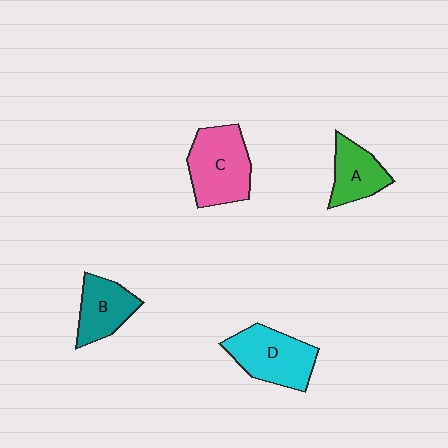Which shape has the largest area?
Shape C (pink).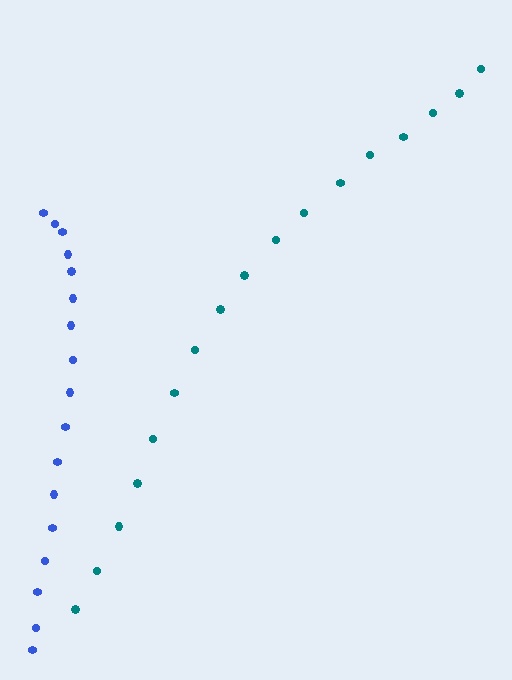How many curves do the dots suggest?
There are 2 distinct paths.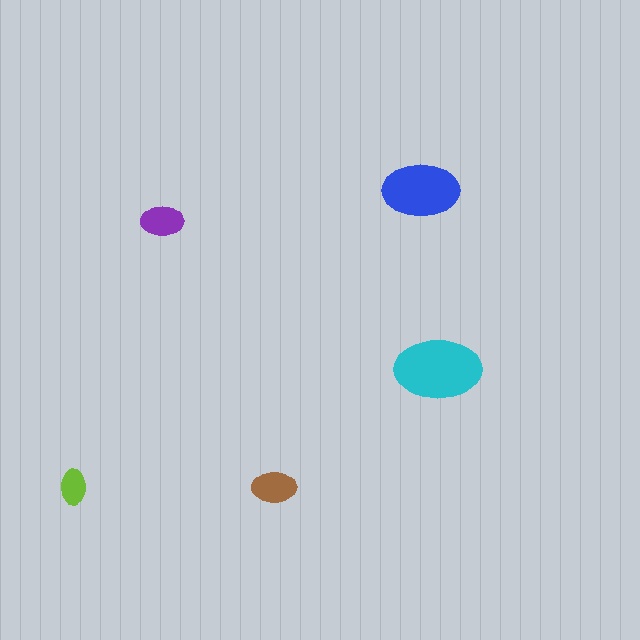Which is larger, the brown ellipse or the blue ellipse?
The blue one.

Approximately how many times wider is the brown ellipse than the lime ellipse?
About 1.5 times wider.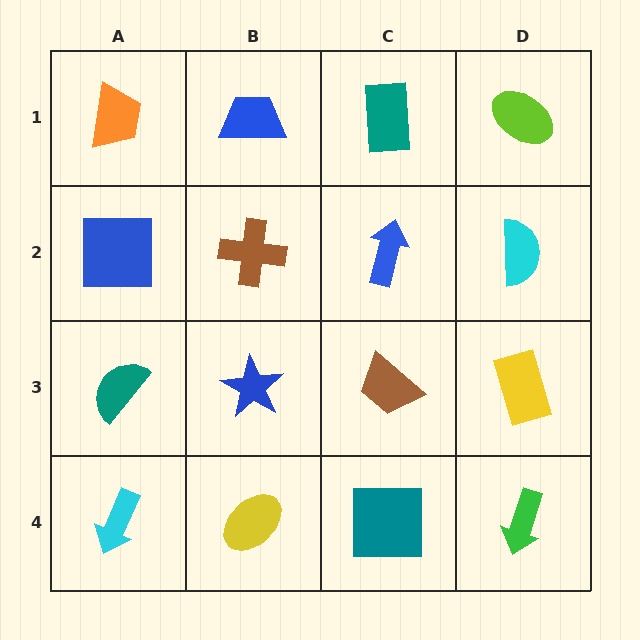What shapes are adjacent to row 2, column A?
An orange trapezoid (row 1, column A), a teal semicircle (row 3, column A), a brown cross (row 2, column B).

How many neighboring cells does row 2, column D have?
3.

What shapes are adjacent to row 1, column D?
A cyan semicircle (row 2, column D), a teal rectangle (row 1, column C).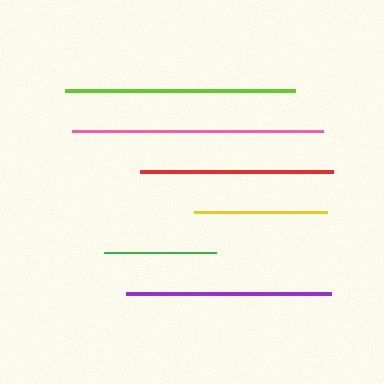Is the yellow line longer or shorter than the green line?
The yellow line is longer than the green line.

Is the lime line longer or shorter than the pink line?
The pink line is longer than the lime line.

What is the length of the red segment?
The red segment is approximately 193 pixels long.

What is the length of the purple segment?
The purple segment is approximately 204 pixels long.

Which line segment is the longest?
The pink line is the longest at approximately 251 pixels.